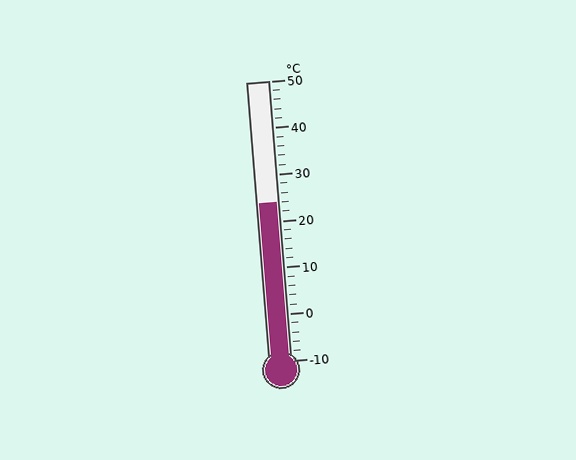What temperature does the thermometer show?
The thermometer shows approximately 24°C.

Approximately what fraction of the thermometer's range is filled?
The thermometer is filled to approximately 55% of its range.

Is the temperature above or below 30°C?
The temperature is below 30°C.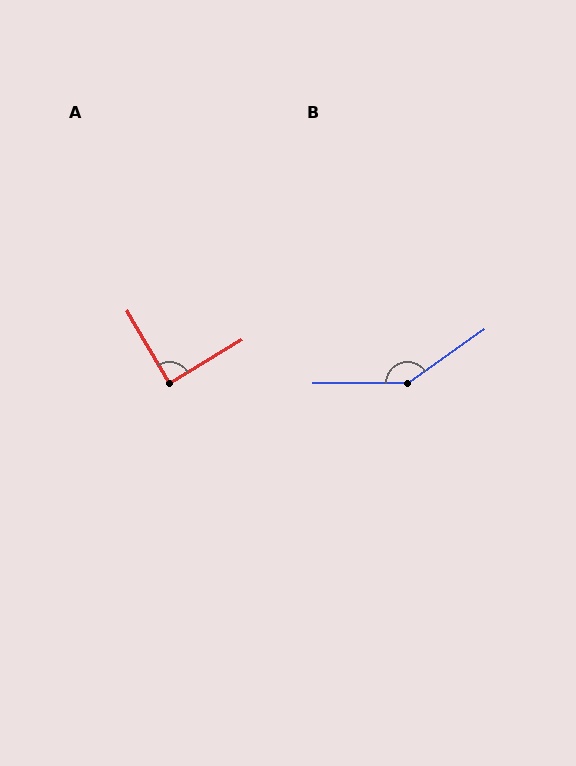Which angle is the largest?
B, at approximately 145 degrees.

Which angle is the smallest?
A, at approximately 90 degrees.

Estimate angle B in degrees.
Approximately 145 degrees.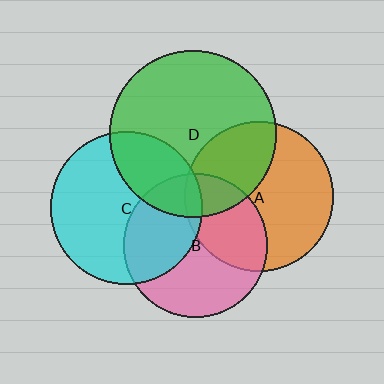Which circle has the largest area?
Circle D (green).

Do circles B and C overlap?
Yes.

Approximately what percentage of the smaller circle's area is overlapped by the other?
Approximately 40%.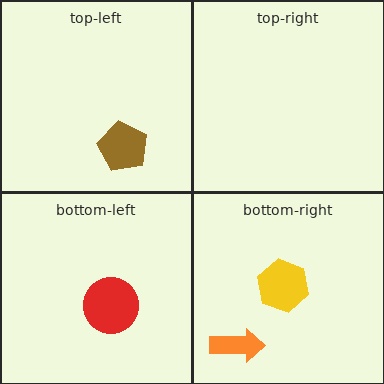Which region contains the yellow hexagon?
The bottom-right region.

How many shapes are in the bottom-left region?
1.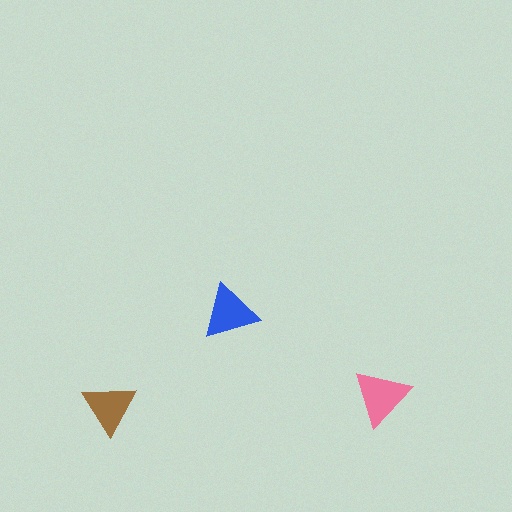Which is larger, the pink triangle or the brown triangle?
The pink one.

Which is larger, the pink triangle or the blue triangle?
The pink one.